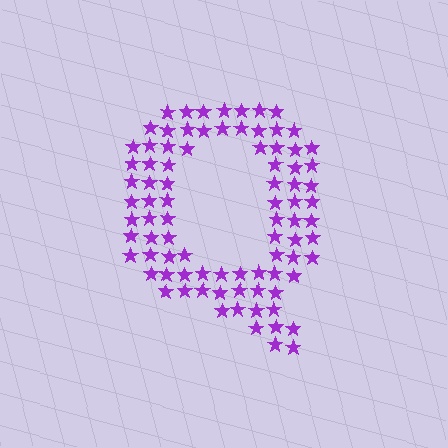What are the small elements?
The small elements are stars.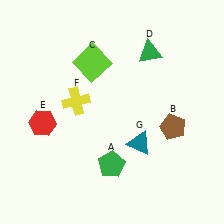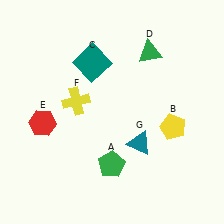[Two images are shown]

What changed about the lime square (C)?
In Image 1, C is lime. In Image 2, it changed to teal.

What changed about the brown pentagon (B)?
In Image 1, B is brown. In Image 2, it changed to yellow.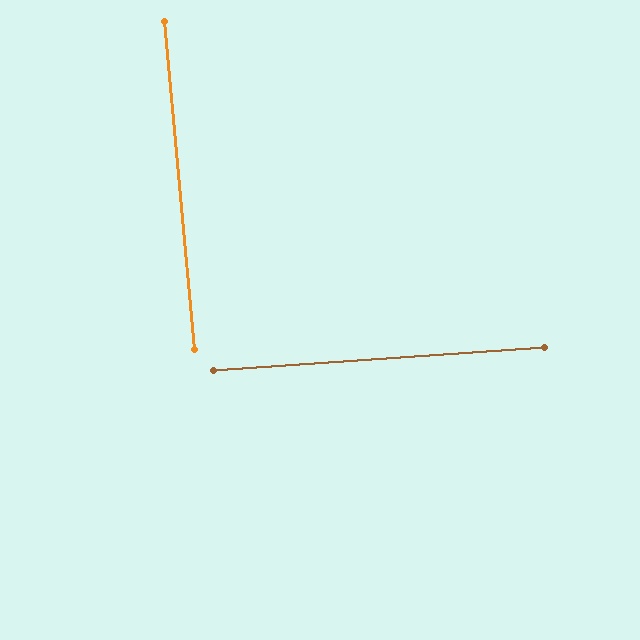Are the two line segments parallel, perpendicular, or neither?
Perpendicular — they meet at approximately 89°.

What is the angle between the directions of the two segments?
Approximately 89 degrees.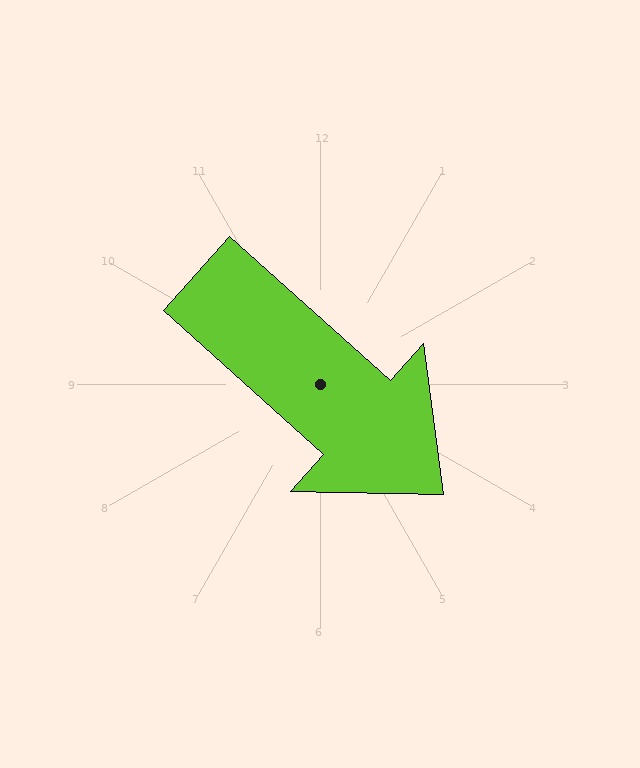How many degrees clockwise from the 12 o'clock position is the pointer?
Approximately 132 degrees.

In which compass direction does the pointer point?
Southeast.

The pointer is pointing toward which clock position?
Roughly 4 o'clock.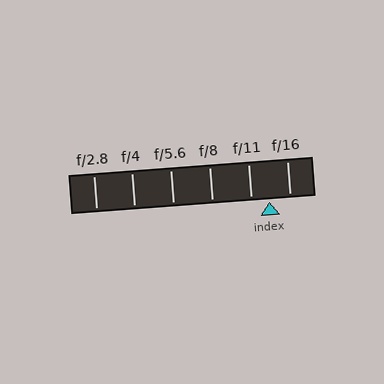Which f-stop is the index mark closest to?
The index mark is closest to f/11.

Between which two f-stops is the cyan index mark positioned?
The index mark is between f/11 and f/16.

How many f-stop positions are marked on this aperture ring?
There are 6 f-stop positions marked.